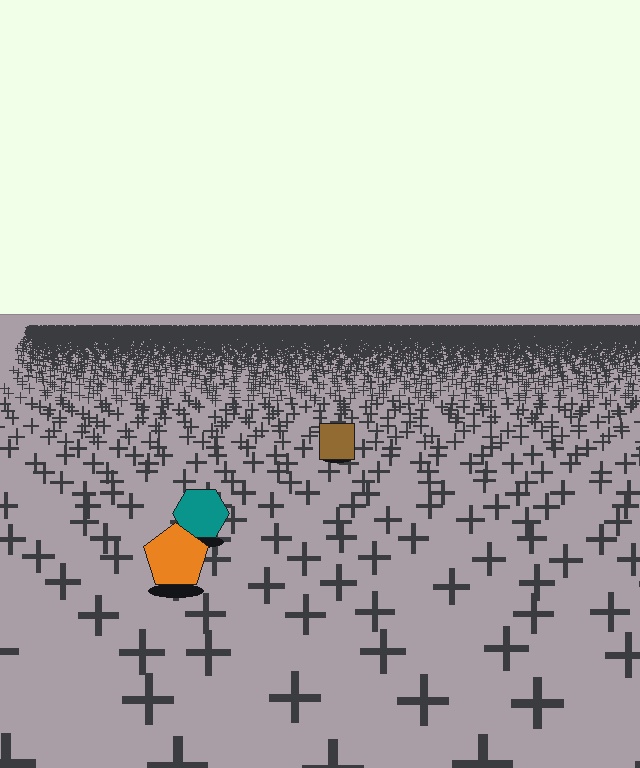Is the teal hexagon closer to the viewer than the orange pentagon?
No. The orange pentagon is closer — you can tell from the texture gradient: the ground texture is coarser near it.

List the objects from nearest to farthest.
From nearest to farthest: the orange pentagon, the teal hexagon, the brown square.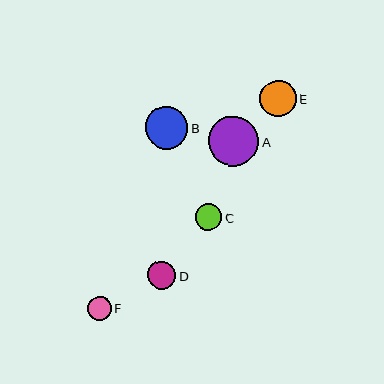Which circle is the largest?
Circle A is the largest with a size of approximately 50 pixels.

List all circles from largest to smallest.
From largest to smallest: A, B, E, D, C, F.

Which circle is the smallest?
Circle F is the smallest with a size of approximately 24 pixels.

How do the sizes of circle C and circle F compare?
Circle C and circle F are approximately the same size.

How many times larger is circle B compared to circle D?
Circle B is approximately 1.5 times the size of circle D.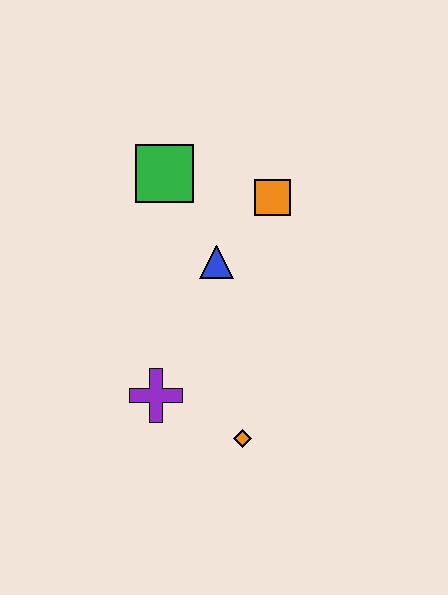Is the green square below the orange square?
No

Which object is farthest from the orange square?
The orange diamond is farthest from the orange square.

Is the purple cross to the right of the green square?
No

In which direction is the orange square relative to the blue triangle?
The orange square is above the blue triangle.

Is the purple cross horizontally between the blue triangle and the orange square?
No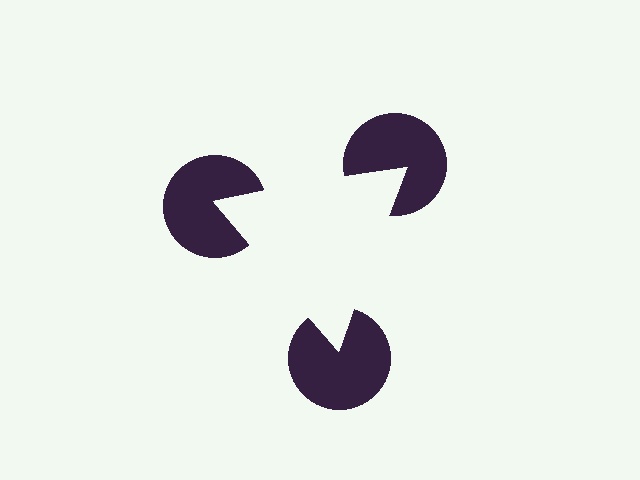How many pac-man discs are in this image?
There are 3 — one at each vertex of the illusory triangle.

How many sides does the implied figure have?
3 sides.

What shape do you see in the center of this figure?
An illusory triangle — its edges are inferred from the aligned wedge cuts in the pac-man discs, not physically drawn.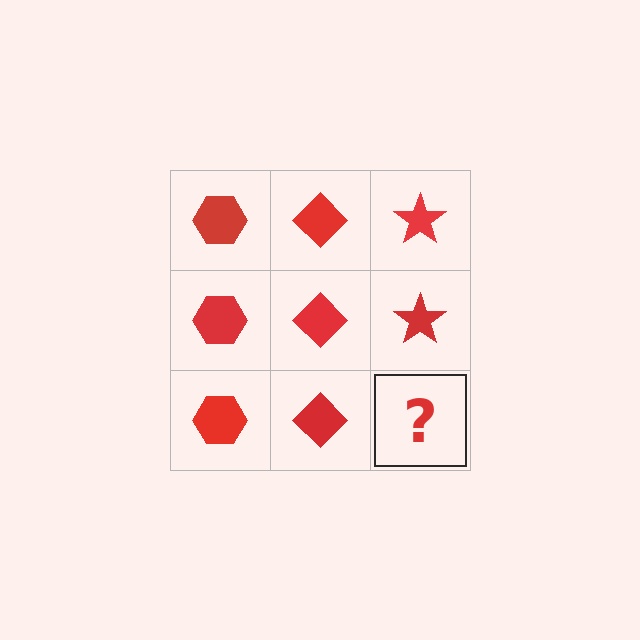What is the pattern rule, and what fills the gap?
The rule is that each column has a consistent shape. The gap should be filled with a red star.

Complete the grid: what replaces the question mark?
The question mark should be replaced with a red star.